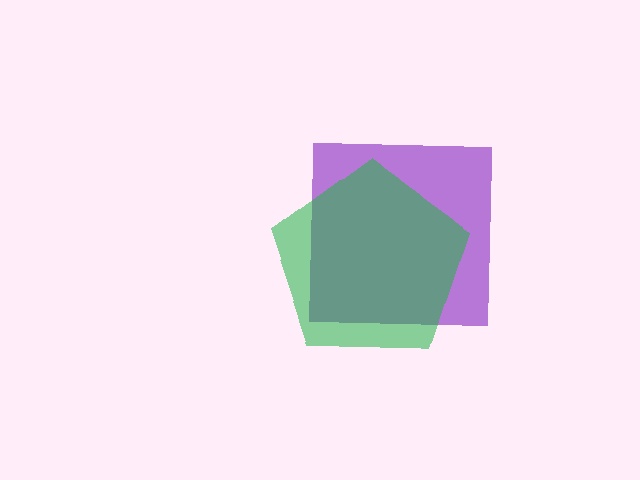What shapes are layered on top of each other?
The layered shapes are: a purple square, a green pentagon.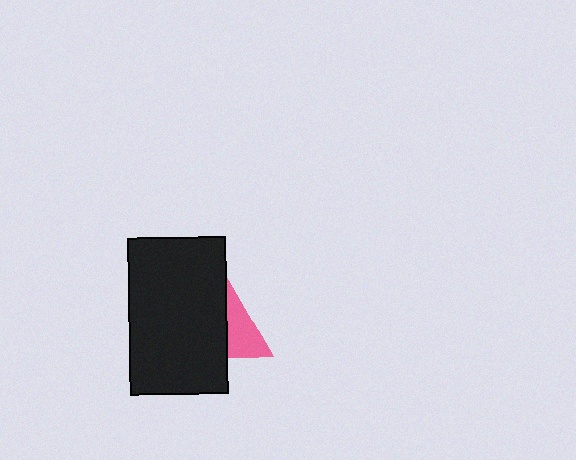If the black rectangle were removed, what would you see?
You would see the complete pink triangle.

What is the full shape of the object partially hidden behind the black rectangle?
The partially hidden object is a pink triangle.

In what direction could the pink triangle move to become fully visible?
The pink triangle could move right. That would shift it out from behind the black rectangle entirely.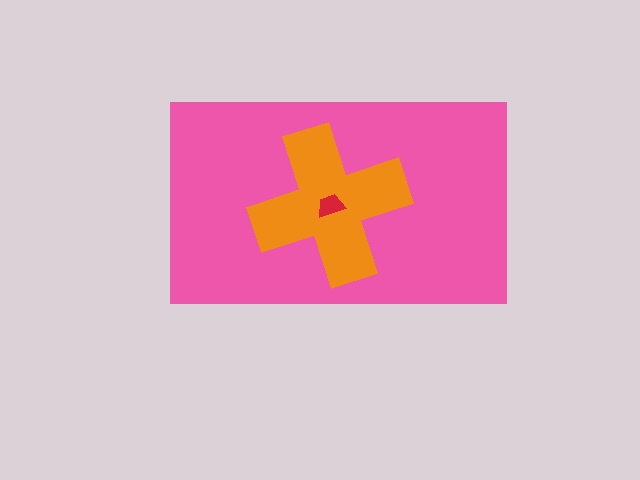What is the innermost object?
The red trapezoid.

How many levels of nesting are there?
3.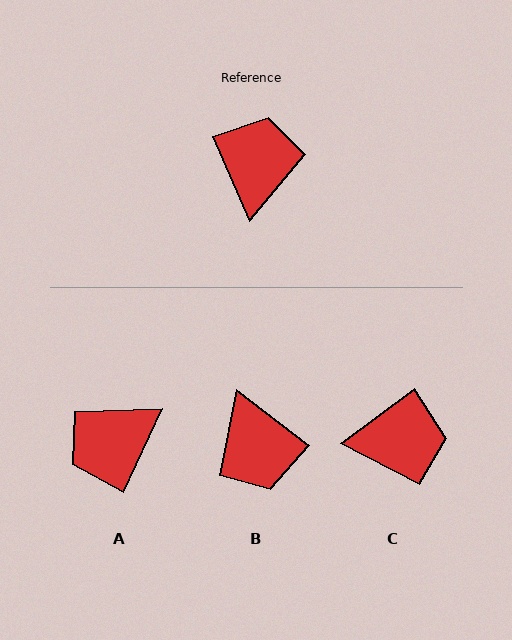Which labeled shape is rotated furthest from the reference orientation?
B, about 151 degrees away.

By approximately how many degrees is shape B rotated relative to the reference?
Approximately 151 degrees clockwise.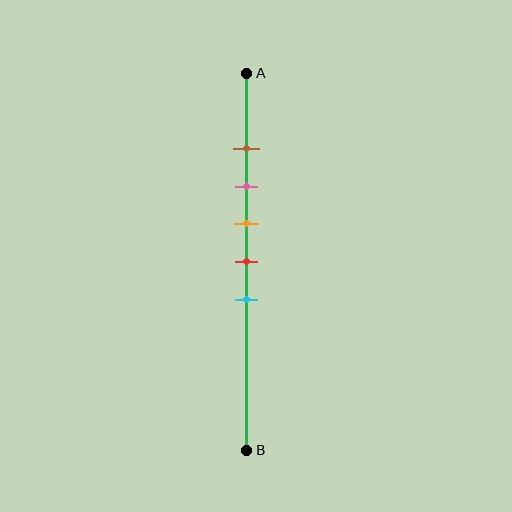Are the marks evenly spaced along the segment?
Yes, the marks are approximately evenly spaced.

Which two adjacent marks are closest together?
The brown and pink marks are the closest adjacent pair.